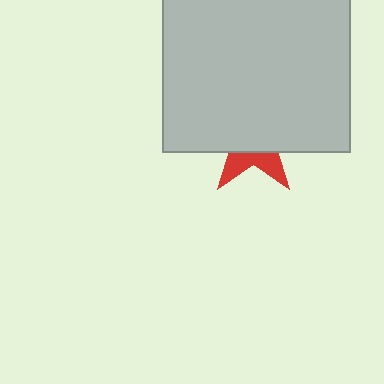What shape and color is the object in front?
The object in front is a light gray rectangle.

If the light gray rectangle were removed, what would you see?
You would see the complete red star.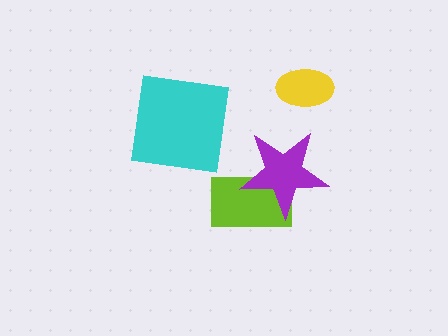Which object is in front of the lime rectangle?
The purple star is in front of the lime rectangle.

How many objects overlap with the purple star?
1 object overlaps with the purple star.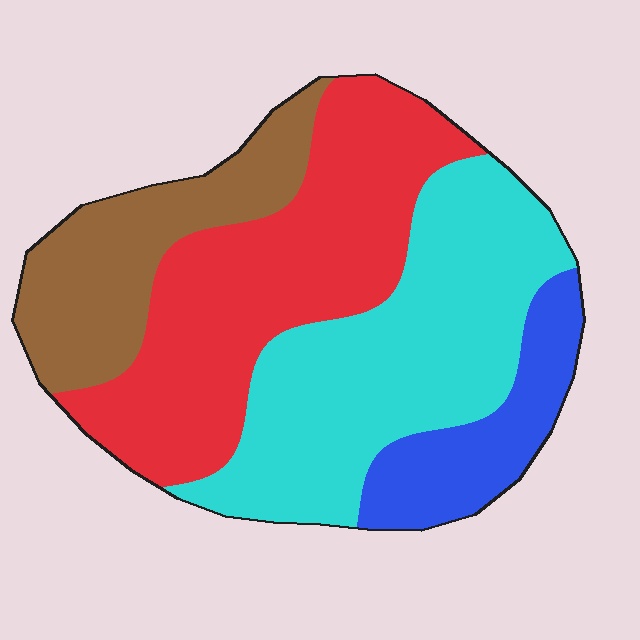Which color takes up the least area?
Blue, at roughly 10%.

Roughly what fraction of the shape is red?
Red covers 35% of the shape.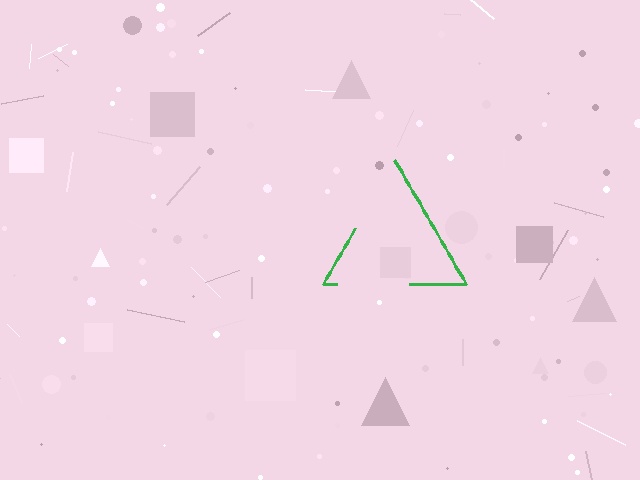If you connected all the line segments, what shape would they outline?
They would outline a triangle.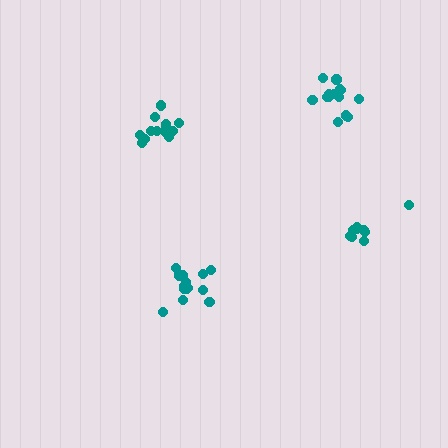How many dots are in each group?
Group 1: 14 dots, Group 2: 14 dots, Group 3: 9 dots, Group 4: 13 dots (50 total).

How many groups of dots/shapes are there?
There are 4 groups.